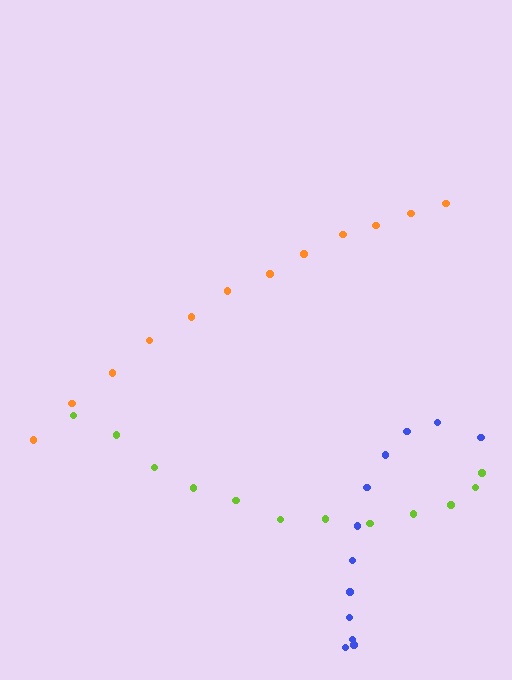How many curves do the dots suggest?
There are 3 distinct paths.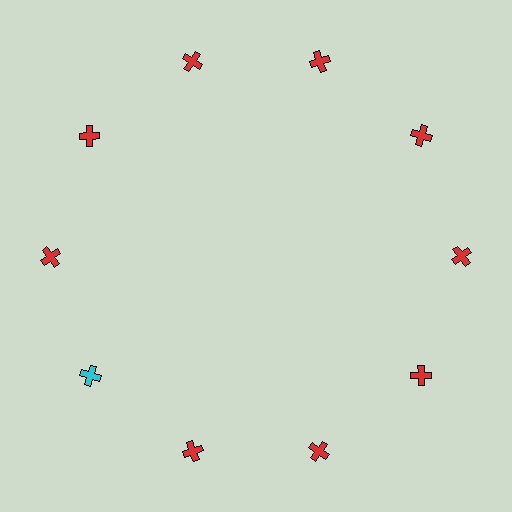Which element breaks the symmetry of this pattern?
The cyan cross at roughly the 8 o'clock position breaks the symmetry. All other shapes are red crosses.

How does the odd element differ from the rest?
It has a different color: cyan instead of red.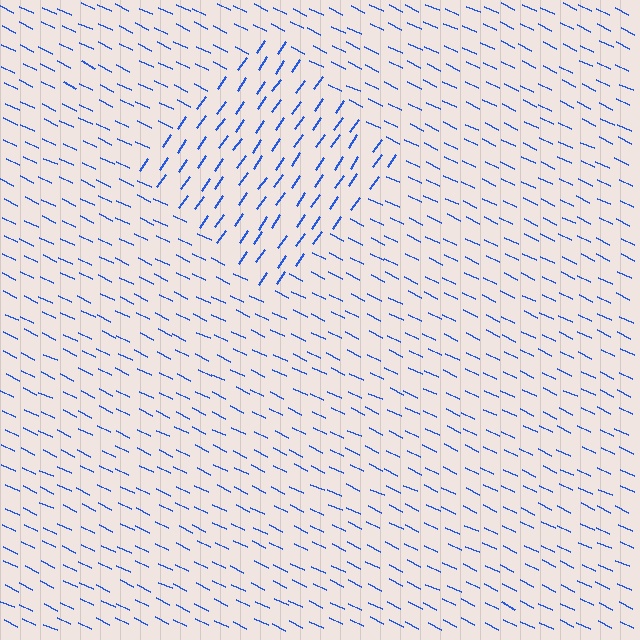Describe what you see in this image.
The image is filled with small blue line segments. A diamond region in the image has lines oriented differently from the surrounding lines, creating a visible texture boundary.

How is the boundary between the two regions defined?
The boundary is defined purely by a change in line orientation (approximately 81 degrees difference). All lines are the same color and thickness.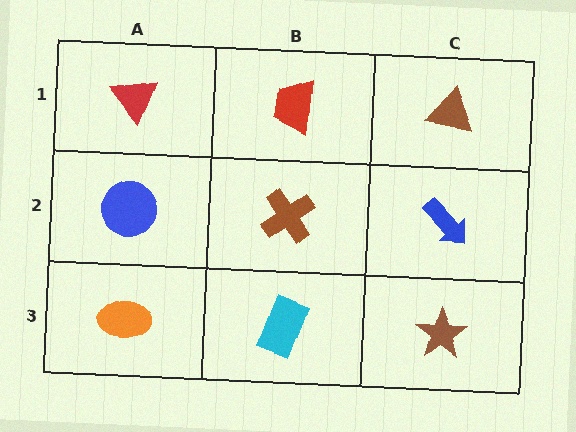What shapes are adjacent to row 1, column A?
A blue circle (row 2, column A), a red trapezoid (row 1, column B).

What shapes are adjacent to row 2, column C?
A brown triangle (row 1, column C), a brown star (row 3, column C), a brown cross (row 2, column B).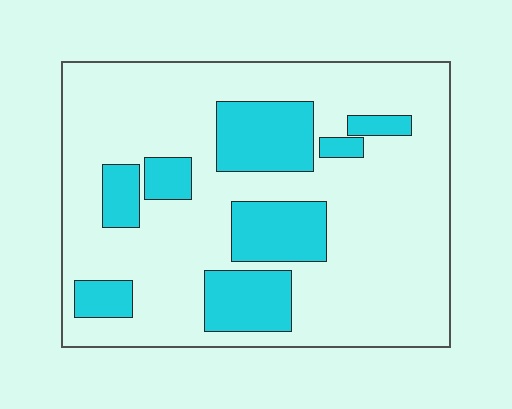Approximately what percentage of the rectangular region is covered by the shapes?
Approximately 25%.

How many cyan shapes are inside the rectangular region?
8.